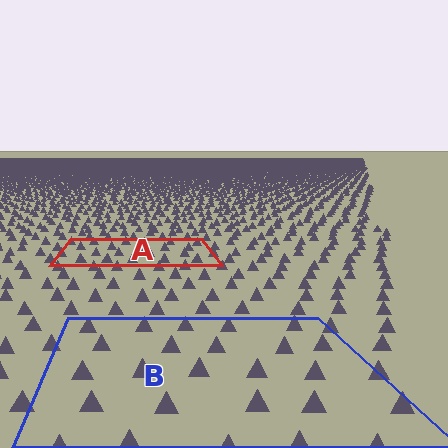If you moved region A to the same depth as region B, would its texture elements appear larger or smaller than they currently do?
They would appear larger. At a closer depth, the same texture elements are projected at a bigger on-screen size.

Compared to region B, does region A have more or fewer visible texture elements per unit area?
Region A has more texture elements per unit area — they are packed more densely because it is farther away.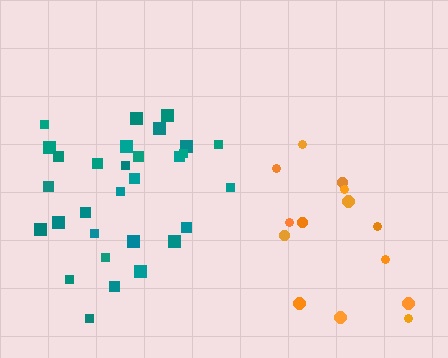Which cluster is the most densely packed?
Teal.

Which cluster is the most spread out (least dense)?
Orange.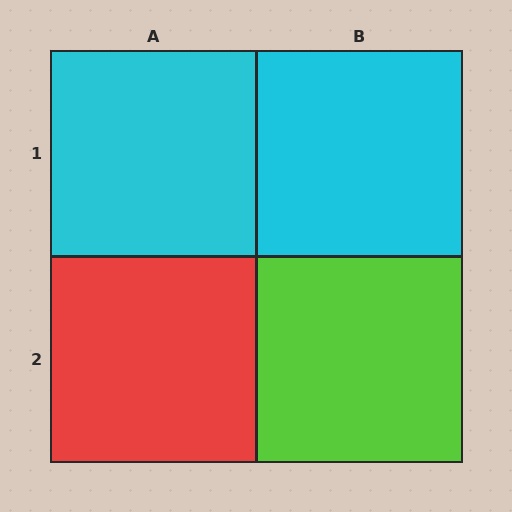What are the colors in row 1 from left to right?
Cyan, cyan.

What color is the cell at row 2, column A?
Red.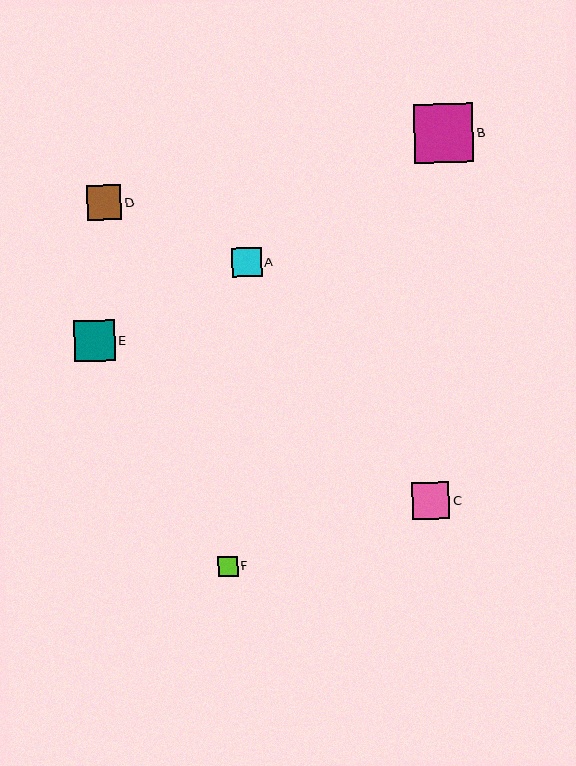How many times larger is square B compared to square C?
Square B is approximately 1.6 times the size of square C.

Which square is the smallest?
Square F is the smallest with a size of approximately 20 pixels.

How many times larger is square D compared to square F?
Square D is approximately 1.8 times the size of square F.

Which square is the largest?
Square B is the largest with a size of approximately 59 pixels.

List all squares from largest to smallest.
From largest to smallest: B, E, C, D, A, F.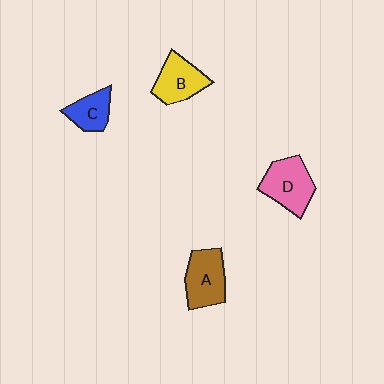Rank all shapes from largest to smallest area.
From largest to smallest: D (pink), A (brown), B (yellow), C (blue).